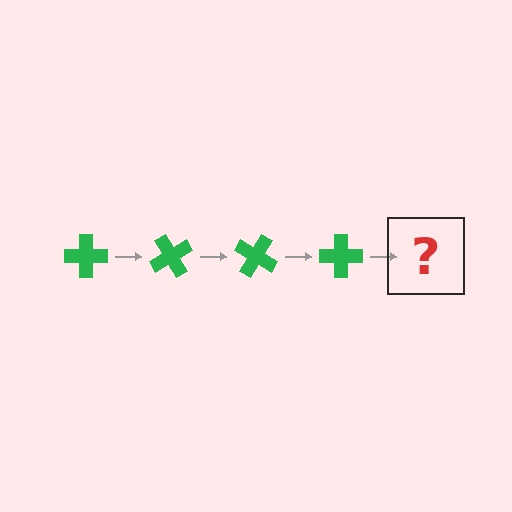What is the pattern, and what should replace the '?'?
The pattern is that the cross rotates 60 degrees each step. The '?' should be a green cross rotated 240 degrees.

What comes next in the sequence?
The next element should be a green cross rotated 240 degrees.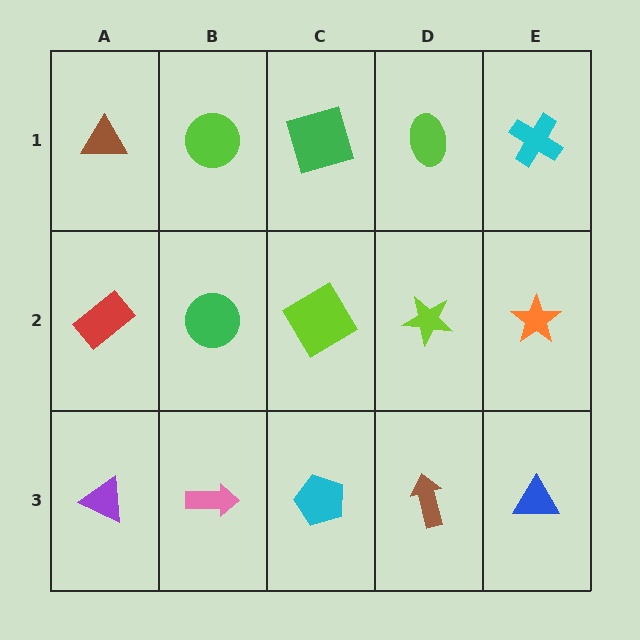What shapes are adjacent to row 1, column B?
A green circle (row 2, column B), a brown triangle (row 1, column A), a green square (row 1, column C).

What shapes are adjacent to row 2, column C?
A green square (row 1, column C), a cyan pentagon (row 3, column C), a green circle (row 2, column B), a lime star (row 2, column D).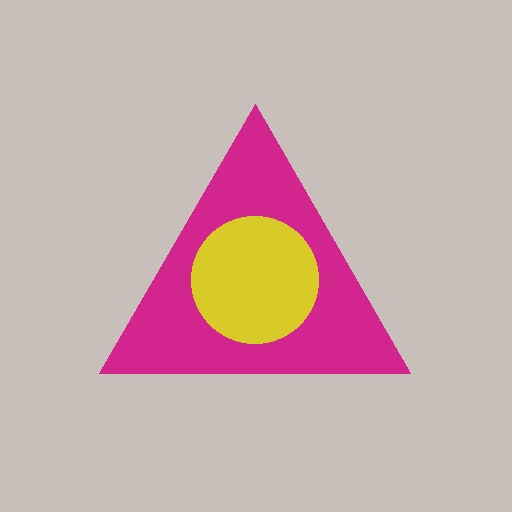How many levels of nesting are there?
2.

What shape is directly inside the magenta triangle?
The yellow circle.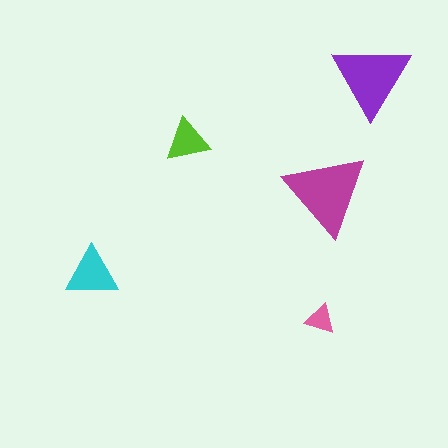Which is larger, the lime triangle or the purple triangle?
The purple one.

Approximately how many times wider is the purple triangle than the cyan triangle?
About 1.5 times wider.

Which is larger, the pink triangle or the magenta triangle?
The magenta one.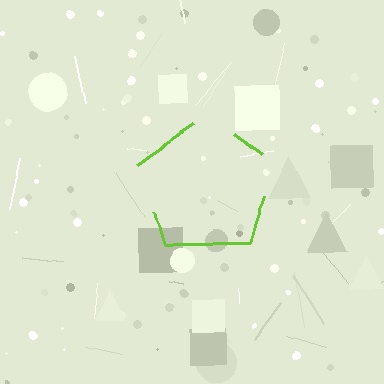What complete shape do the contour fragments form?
The contour fragments form a pentagon.